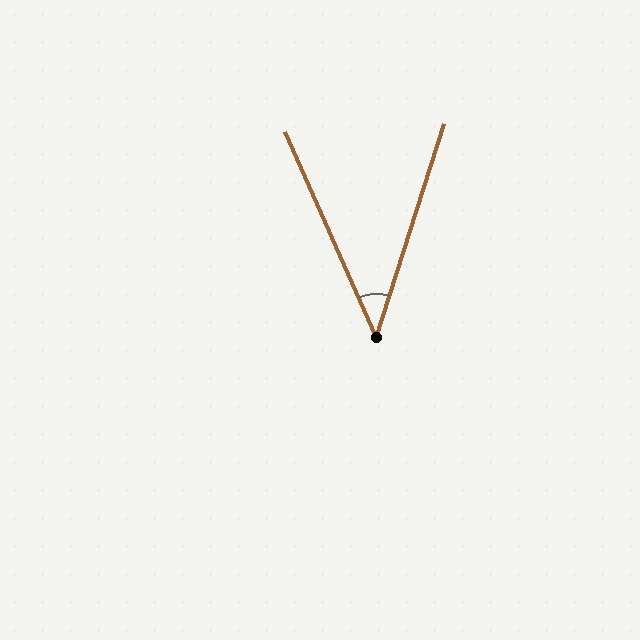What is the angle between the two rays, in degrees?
Approximately 42 degrees.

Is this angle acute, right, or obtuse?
It is acute.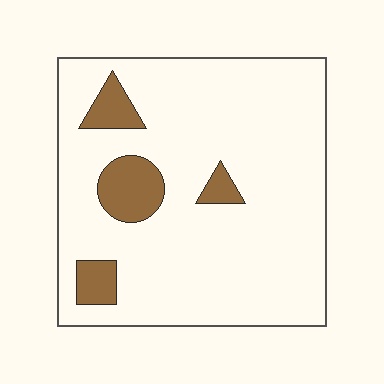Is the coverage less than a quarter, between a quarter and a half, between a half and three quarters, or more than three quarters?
Less than a quarter.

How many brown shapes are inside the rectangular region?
4.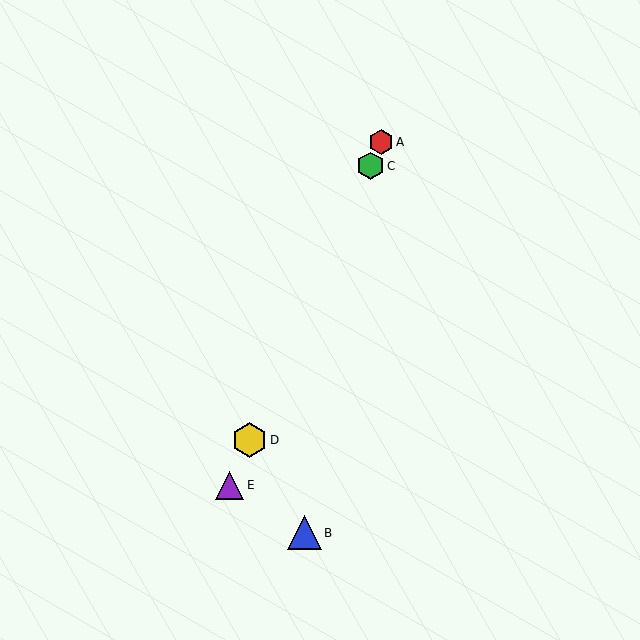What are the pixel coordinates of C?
Object C is at (371, 166).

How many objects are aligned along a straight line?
4 objects (A, C, D, E) are aligned along a straight line.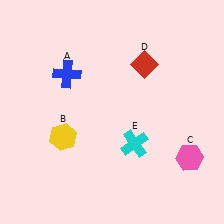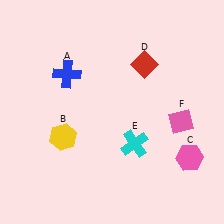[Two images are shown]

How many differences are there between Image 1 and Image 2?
There is 1 difference between the two images.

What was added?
A pink diamond (F) was added in Image 2.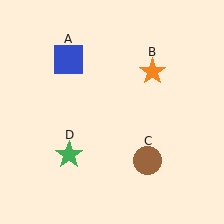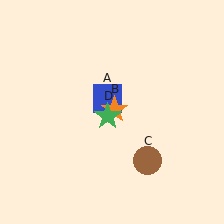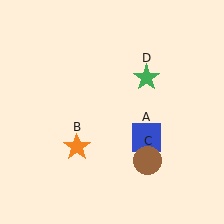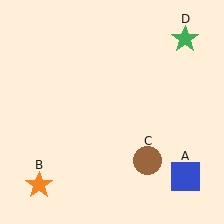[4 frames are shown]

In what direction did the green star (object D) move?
The green star (object D) moved up and to the right.